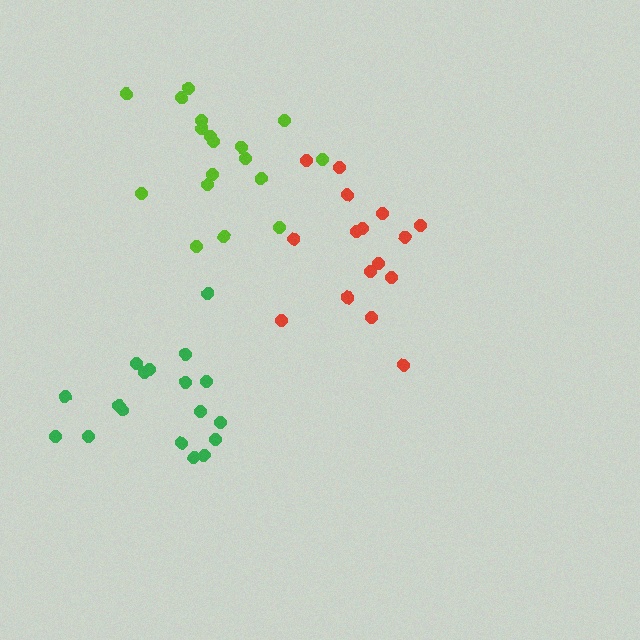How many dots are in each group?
Group 1: 17 dots, Group 2: 18 dots, Group 3: 18 dots (53 total).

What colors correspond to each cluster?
The clusters are colored: red, lime, green.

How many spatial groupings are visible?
There are 3 spatial groupings.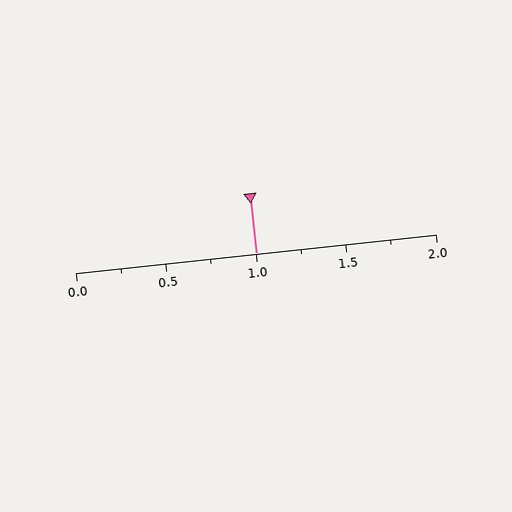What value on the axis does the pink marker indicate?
The marker indicates approximately 1.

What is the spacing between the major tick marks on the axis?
The major ticks are spaced 0.5 apart.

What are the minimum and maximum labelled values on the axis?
The axis runs from 0.0 to 2.0.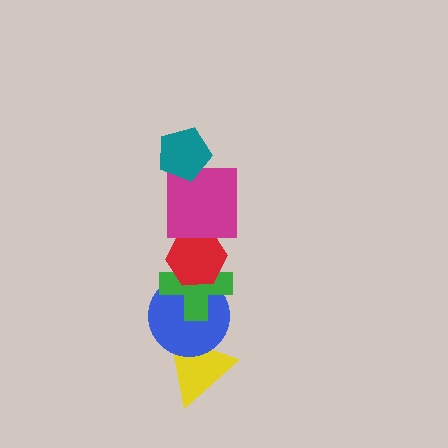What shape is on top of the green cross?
The red hexagon is on top of the green cross.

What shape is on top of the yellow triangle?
The blue circle is on top of the yellow triangle.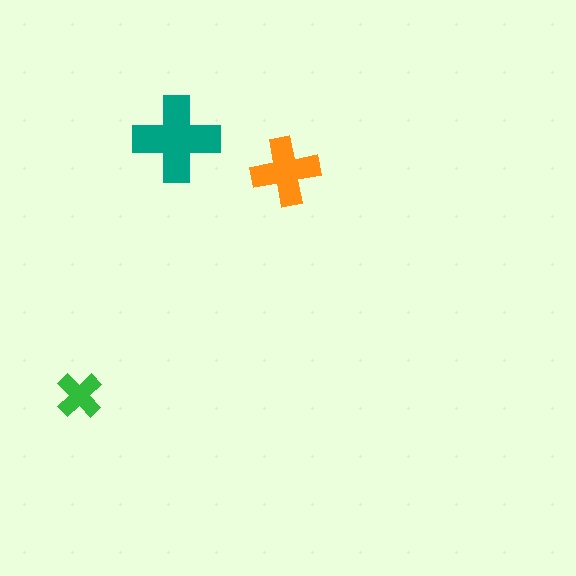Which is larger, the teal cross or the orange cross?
The teal one.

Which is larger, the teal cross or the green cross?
The teal one.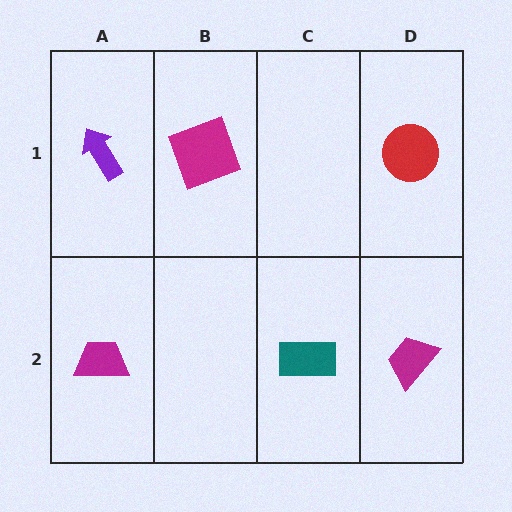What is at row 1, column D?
A red circle.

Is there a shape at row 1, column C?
No, that cell is empty.